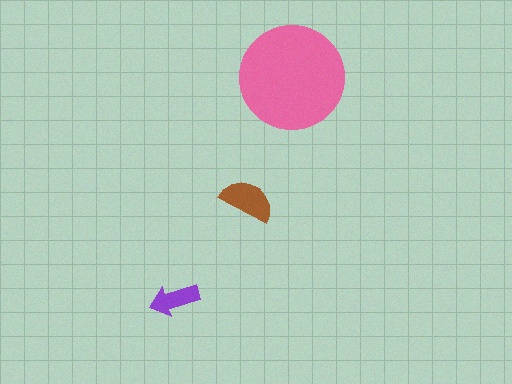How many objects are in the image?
There are 3 objects in the image.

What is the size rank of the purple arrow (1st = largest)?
3rd.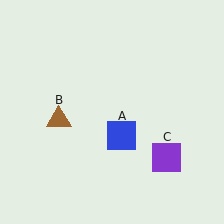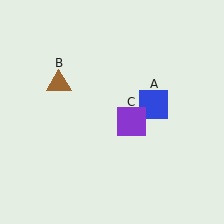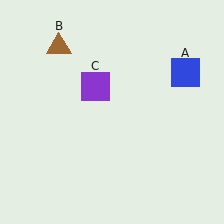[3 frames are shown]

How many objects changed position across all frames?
3 objects changed position: blue square (object A), brown triangle (object B), purple square (object C).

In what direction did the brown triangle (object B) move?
The brown triangle (object B) moved up.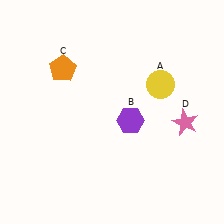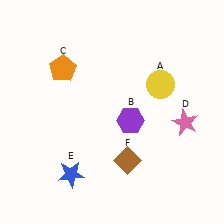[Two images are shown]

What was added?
A blue star (E), a brown diamond (F) were added in Image 2.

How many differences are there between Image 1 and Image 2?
There are 2 differences between the two images.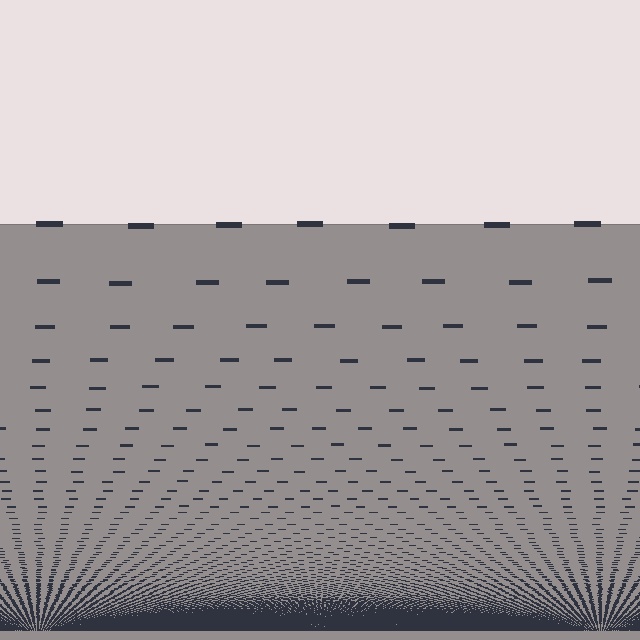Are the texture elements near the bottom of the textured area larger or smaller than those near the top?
Smaller. The gradient is inverted — elements near the bottom are smaller and denser.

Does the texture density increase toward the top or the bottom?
Density increases toward the bottom.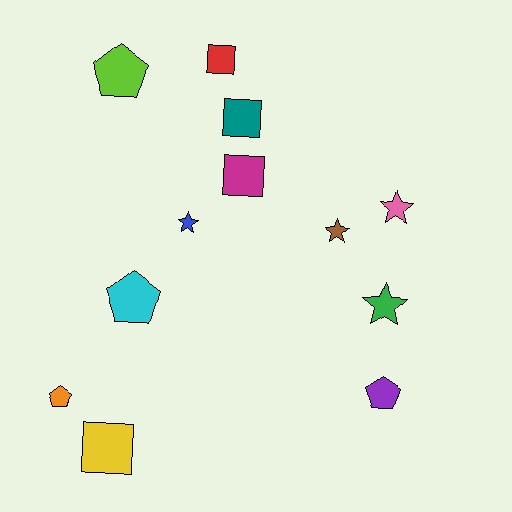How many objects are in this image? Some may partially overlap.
There are 12 objects.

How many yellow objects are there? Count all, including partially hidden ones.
There is 1 yellow object.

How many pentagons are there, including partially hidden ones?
There are 4 pentagons.